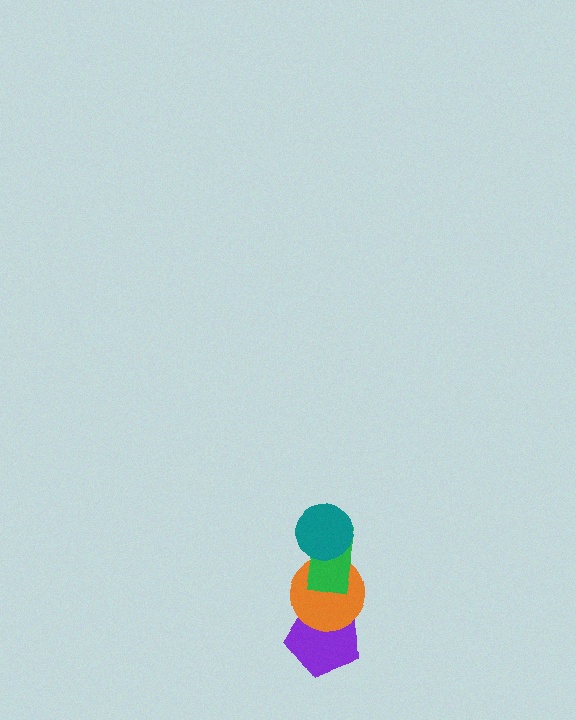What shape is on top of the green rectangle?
The teal circle is on top of the green rectangle.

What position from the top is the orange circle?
The orange circle is 3rd from the top.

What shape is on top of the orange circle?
The green rectangle is on top of the orange circle.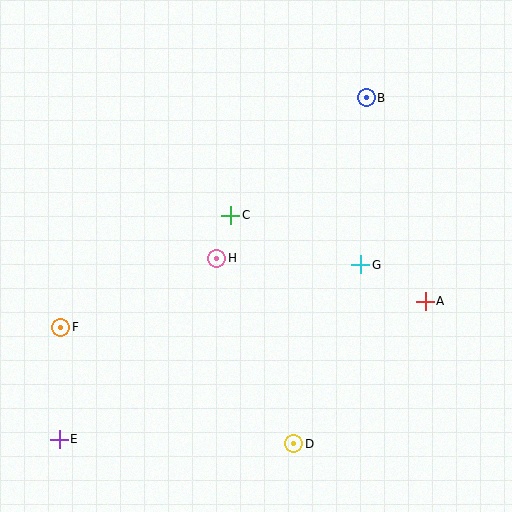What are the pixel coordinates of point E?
Point E is at (59, 439).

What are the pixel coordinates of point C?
Point C is at (231, 215).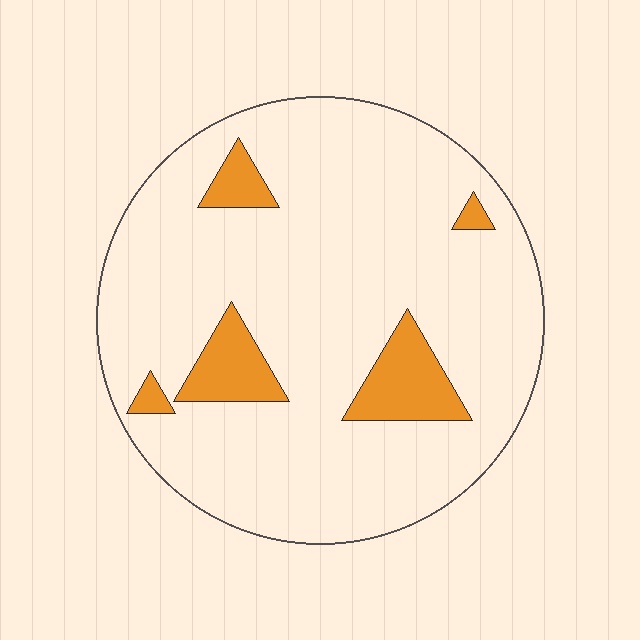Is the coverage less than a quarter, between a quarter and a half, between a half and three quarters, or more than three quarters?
Less than a quarter.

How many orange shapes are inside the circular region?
5.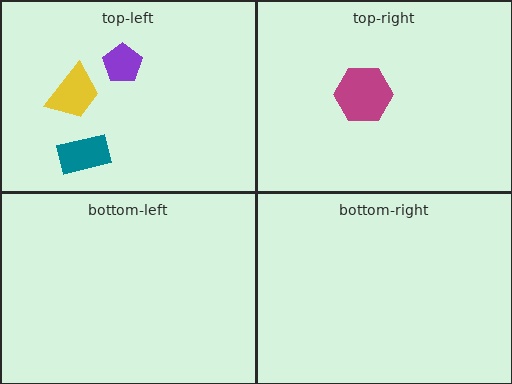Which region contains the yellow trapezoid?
The top-left region.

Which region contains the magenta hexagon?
The top-right region.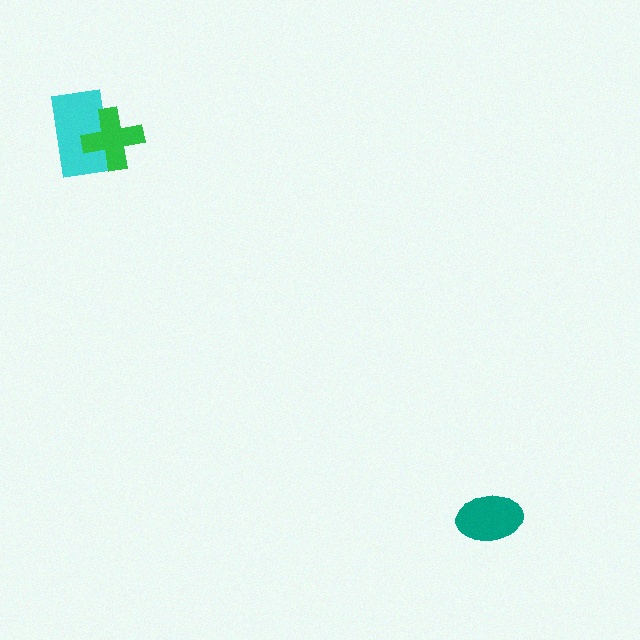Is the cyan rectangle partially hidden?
Yes, it is partially covered by another shape.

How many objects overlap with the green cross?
1 object overlaps with the green cross.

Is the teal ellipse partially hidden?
No, no other shape covers it.